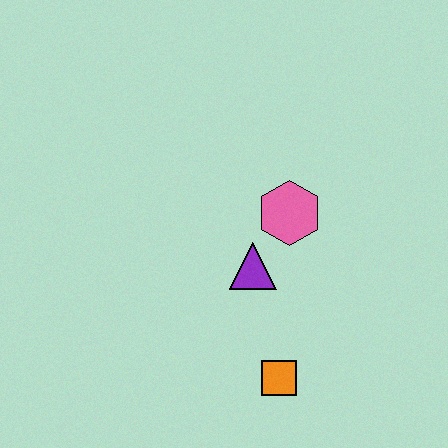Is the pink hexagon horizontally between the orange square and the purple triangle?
No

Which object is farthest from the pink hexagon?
The orange square is farthest from the pink hexagon.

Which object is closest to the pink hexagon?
The purple triangle is closest to the pink hexagon.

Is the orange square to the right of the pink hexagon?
No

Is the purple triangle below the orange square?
No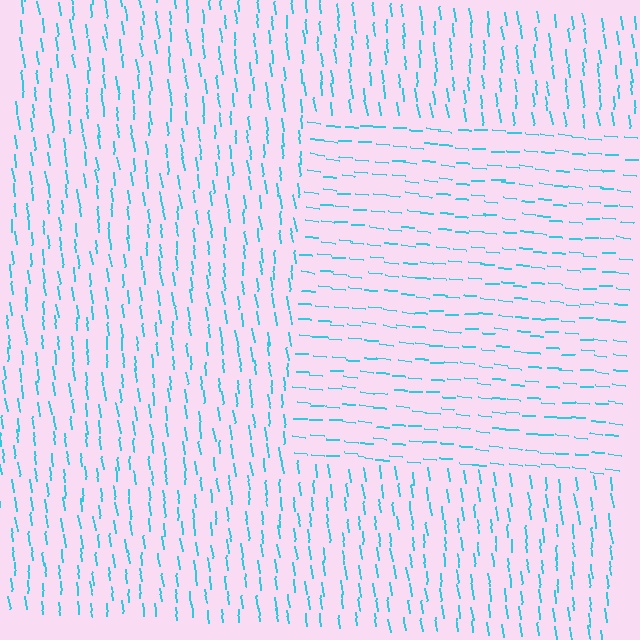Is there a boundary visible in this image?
Yes, there is a texture boundary formed by a change in line orientation.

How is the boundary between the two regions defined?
The boundary is defined purely by a change in line orientation (approximately 79 degrees difference). All lines are the same color and thickness.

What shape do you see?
I see a rectangle.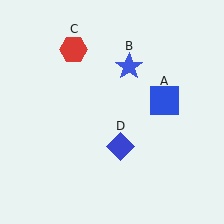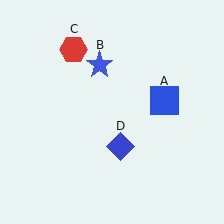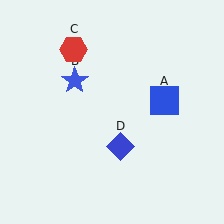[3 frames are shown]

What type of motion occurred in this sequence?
The blue star (object B) rotated counterclockwise around the center of the scene.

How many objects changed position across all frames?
1 object changed position: blue star (object B).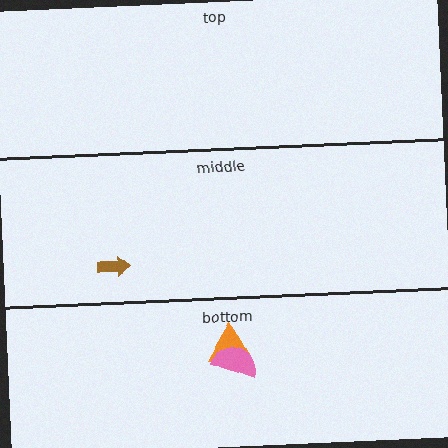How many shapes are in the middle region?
1.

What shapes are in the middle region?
The brown arrow.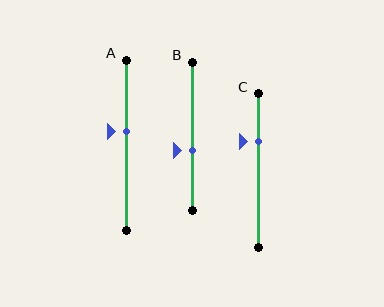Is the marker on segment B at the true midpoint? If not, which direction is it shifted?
No, the marker on segment B is shifted downward by about 10% of the segment length.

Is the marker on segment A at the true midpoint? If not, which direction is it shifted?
No, the marker on segment A is shifted upward by about 8% of the segment length.